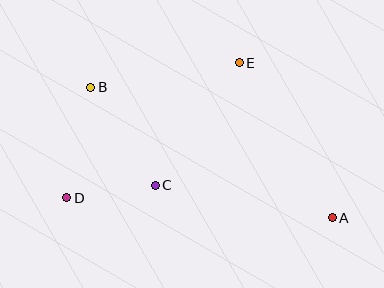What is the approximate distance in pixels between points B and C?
The distance between B and C is approximately 117 pixels.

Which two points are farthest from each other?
Points A and B are farthest from each other.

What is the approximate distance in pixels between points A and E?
The distance between A and E is approximately 181 pixels.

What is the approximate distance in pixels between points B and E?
The distance between B and E is approximately 150 pixels.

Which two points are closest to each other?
Points C and D are closest to each other.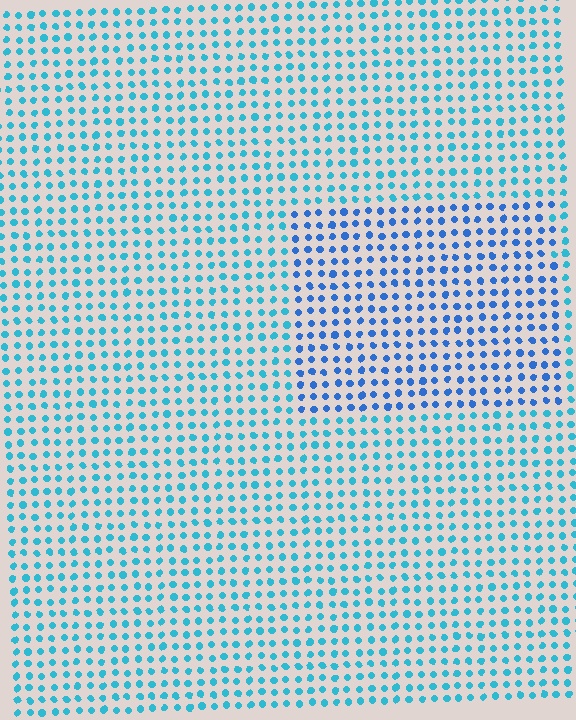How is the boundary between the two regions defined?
The boundary is defined purely by a slight shift in hue (about 28 degrees). Spacing, size, and orientation are identical on both sides.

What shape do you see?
I see a rectangle.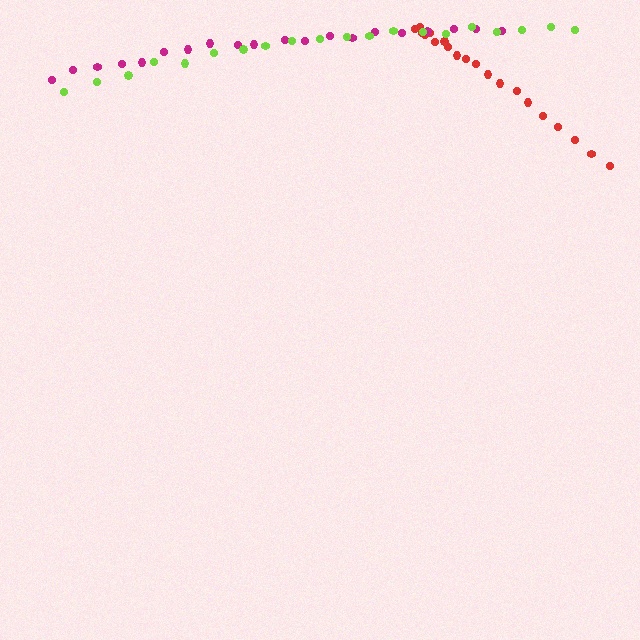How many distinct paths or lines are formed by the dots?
There are 3 distinct paths.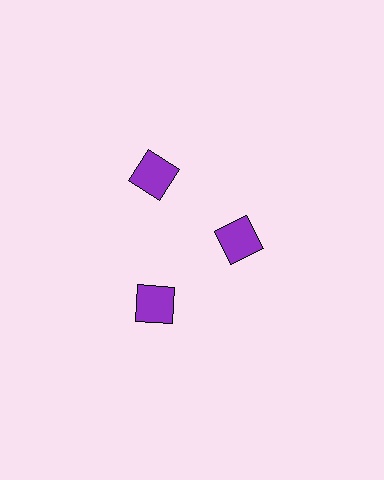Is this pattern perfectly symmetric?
No. The 3 purple squares are arranged in a ring, but one element near the 3 o'clock position is pulled inward toward the center, breaking the 3-fold rotational symmetry.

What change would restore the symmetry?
The symmetry would be restored by moving it outward, back onto the ring so that all 3 squares sit at equal angles and equal distance from the center.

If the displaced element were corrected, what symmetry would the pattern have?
It would have 3-fold rotational symmetry — the pattern would map onto itself every 120 degrees.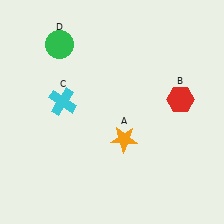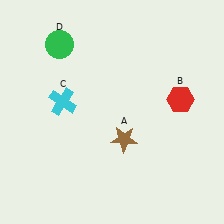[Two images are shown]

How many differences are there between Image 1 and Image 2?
There is 1 difference between the two images.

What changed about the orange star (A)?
In Image 1, A is orange. In Image 2, it changed to brown.